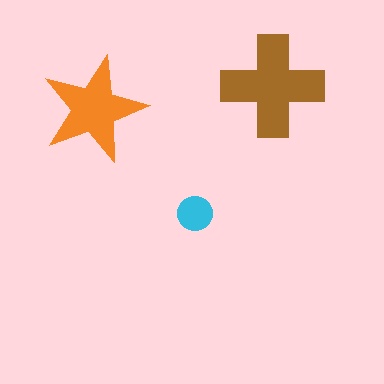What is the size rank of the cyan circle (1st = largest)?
3rd.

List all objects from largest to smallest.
The brown cross, the orange star, the cyan circle.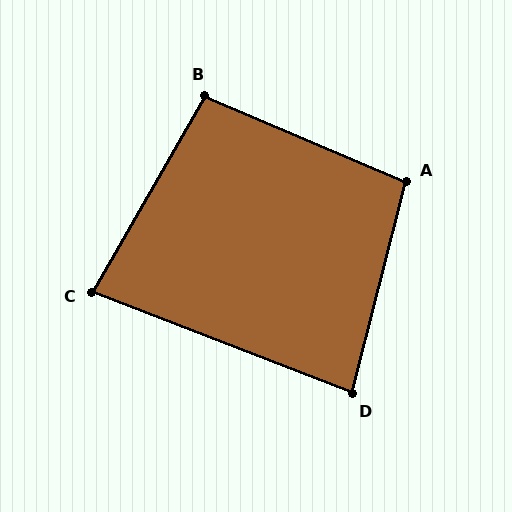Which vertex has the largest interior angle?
A, at approximately 99 degrees.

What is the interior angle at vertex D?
Approximately 83 degrees (acute).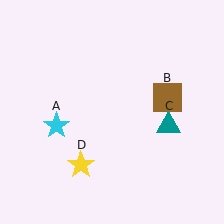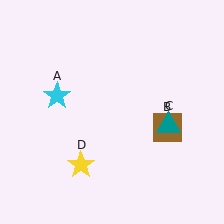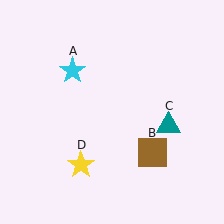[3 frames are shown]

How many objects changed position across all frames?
2 objects changed position: cyan star (object A), brown square (object B).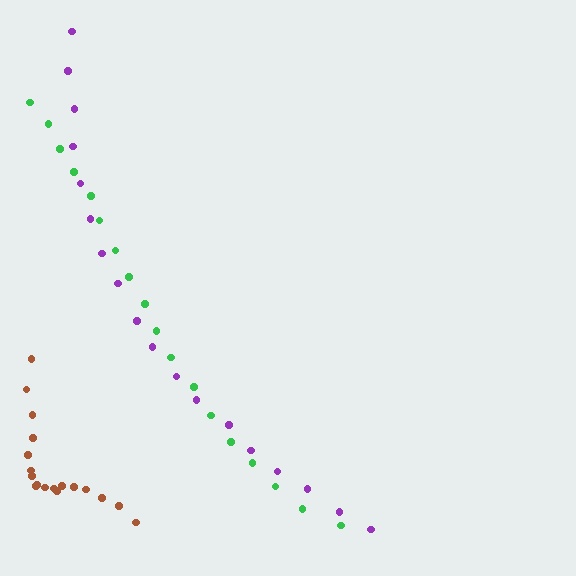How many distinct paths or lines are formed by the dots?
There are 3 distinct paths.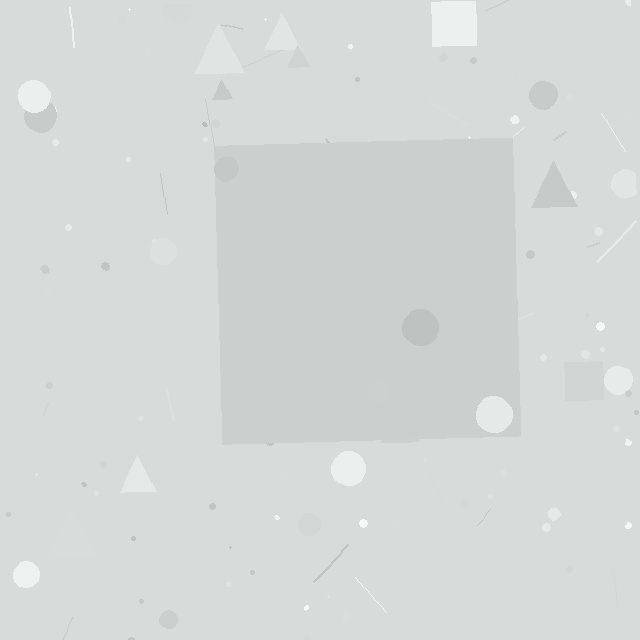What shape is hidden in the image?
A square is hidden in the image.